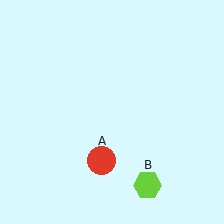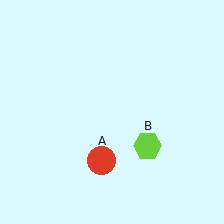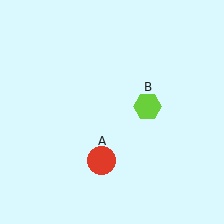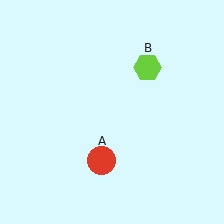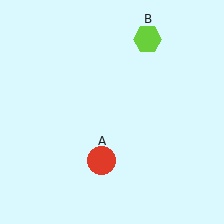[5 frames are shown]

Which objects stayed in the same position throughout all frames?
Red circle (object A) remained stationary.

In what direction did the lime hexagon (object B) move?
The lime hexagon (object B) moved up.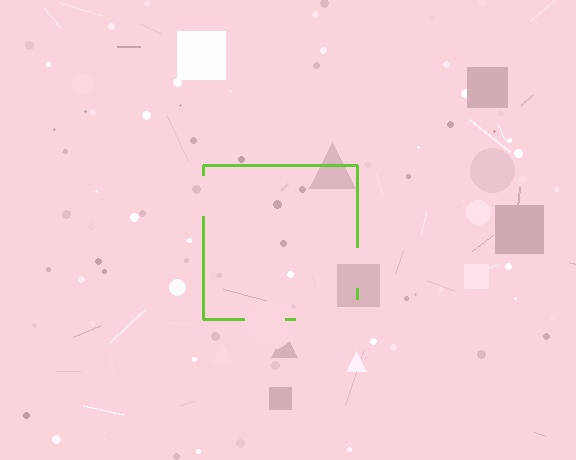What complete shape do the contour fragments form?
The contour fragments form a square.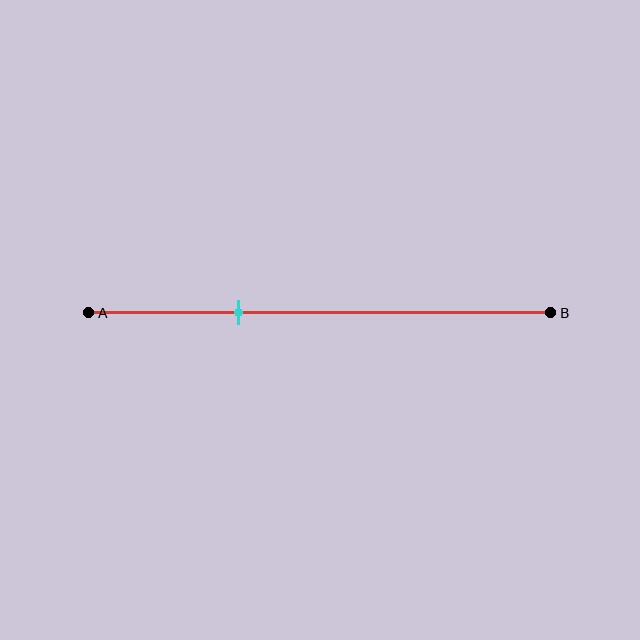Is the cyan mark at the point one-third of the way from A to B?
Yes, the mark is approximately at the one-third point.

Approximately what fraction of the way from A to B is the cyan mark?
The cyan mark is approximately 30% of the way from A to B.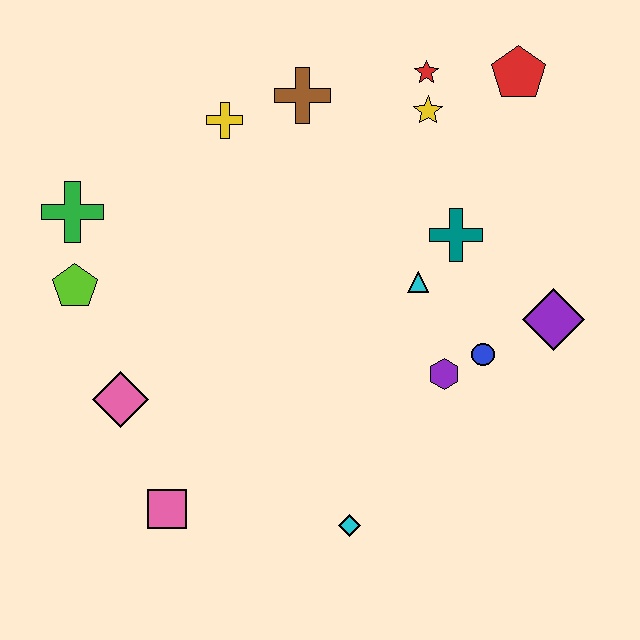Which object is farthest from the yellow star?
The pink square is farthest from the yellow star.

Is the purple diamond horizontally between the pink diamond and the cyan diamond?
No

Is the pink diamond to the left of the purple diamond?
Yes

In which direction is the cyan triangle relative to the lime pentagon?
The cyan triangle is to the right of the lime pentagon.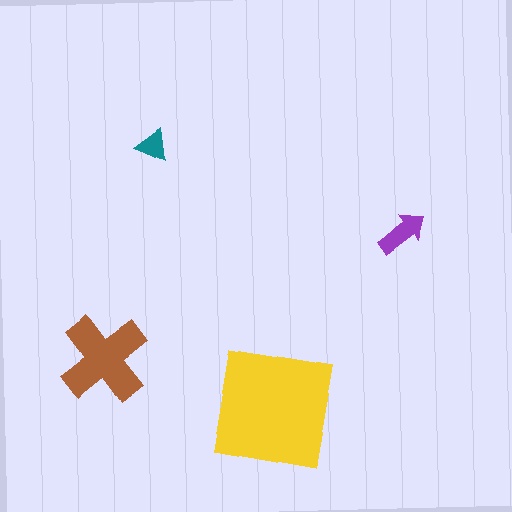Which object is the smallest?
The teal triangle.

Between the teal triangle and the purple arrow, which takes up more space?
The purple arrow.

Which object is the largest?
The yellow square.